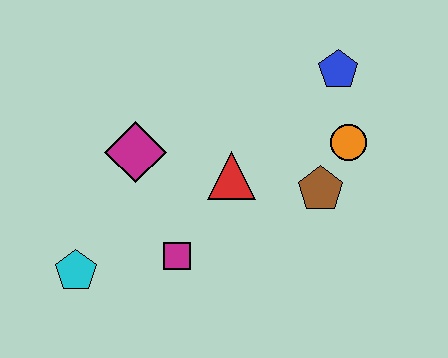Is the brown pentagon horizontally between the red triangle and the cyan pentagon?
No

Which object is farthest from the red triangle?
The cyan pentagon is farthest from the red triangle.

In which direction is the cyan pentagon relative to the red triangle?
The cyan pentagon is to the left of the red triangle.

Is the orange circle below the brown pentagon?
No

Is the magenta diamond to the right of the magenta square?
No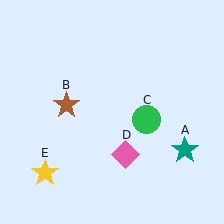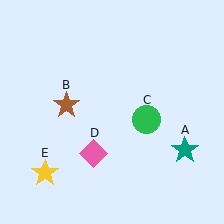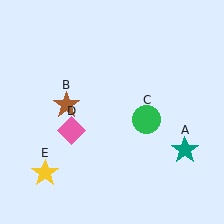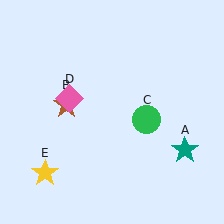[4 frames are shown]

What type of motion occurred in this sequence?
The pink diamond (object D) rotated clockwise around the center of the scene.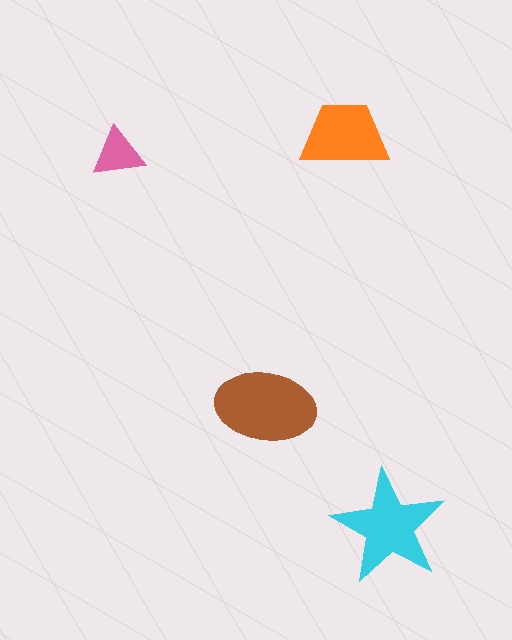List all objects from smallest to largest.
The pink triangle, the orange trapezoid, the cyan star, the brown ellipse.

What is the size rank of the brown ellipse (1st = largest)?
1st.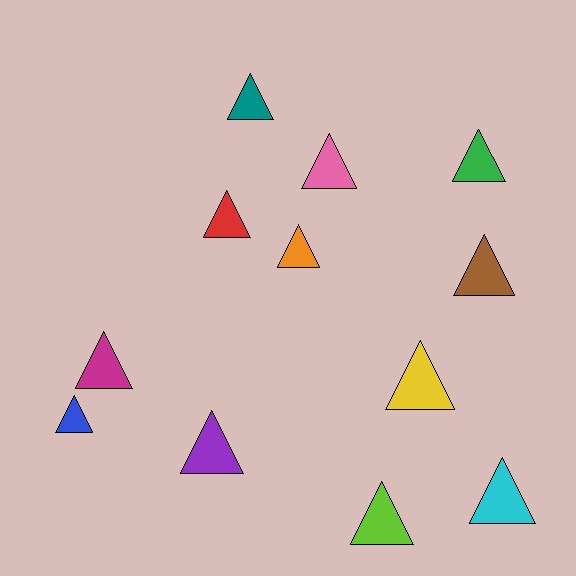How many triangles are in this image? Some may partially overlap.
There are 12 triangles.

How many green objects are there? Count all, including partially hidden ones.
There is 1 green object.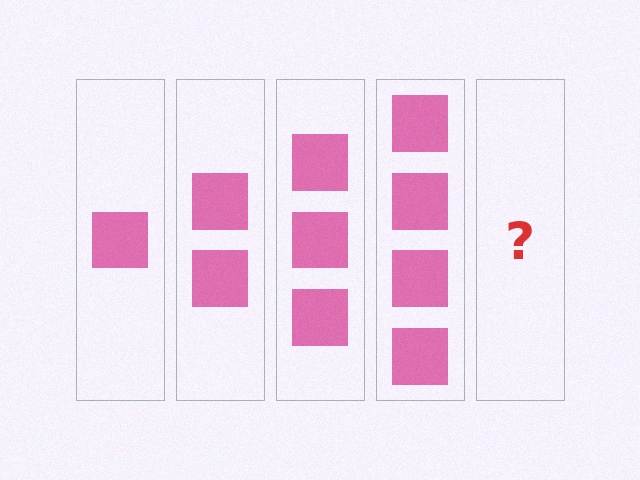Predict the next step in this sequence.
The next step is 5 squares.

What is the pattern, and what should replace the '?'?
The pattern is that each step adds one more square. The '?' should be 5 squares.